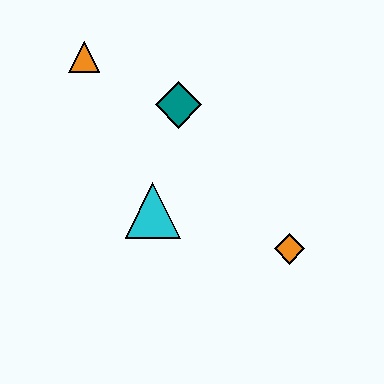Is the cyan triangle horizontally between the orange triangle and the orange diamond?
Yes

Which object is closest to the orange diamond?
The cyan triangle is closest to the orange diamond.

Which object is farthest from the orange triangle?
The orange diamond is farthest from the orange triangle.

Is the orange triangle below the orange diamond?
No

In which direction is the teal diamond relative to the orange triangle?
The teal diamond is to the right of the orange triangle.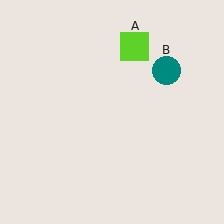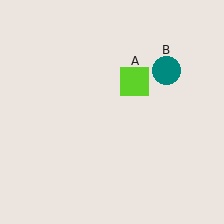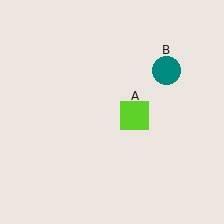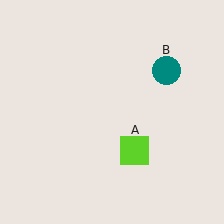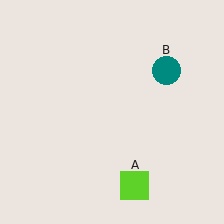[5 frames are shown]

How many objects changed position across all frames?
1 object changed position: lime square (object A).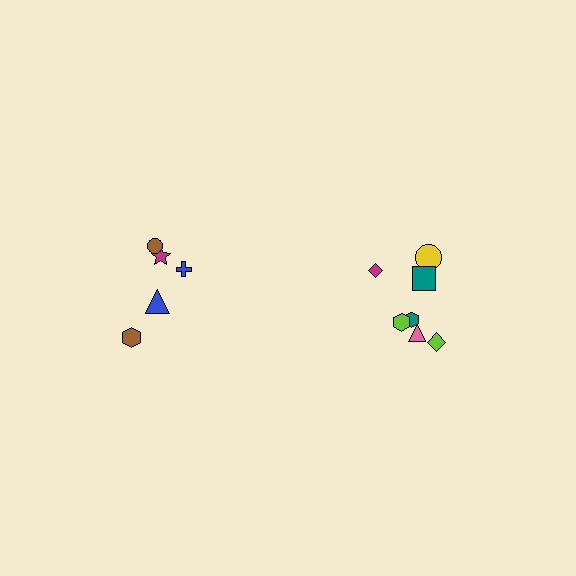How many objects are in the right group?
There are 7 objects.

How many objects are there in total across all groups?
There are 12 objects.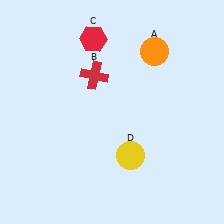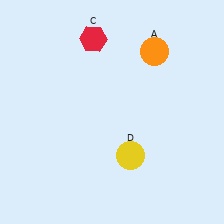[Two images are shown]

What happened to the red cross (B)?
The red cross (B) was removed in Image 2. It was in the top-left area of Image 1.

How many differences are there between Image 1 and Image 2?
There is 1 difference between the two images.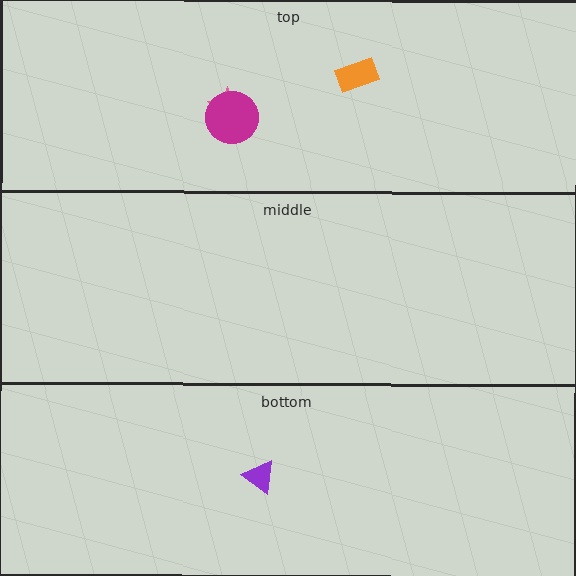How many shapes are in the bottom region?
1.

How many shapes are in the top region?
3.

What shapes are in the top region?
The orange rectangle, the pink star, the magenta circle.